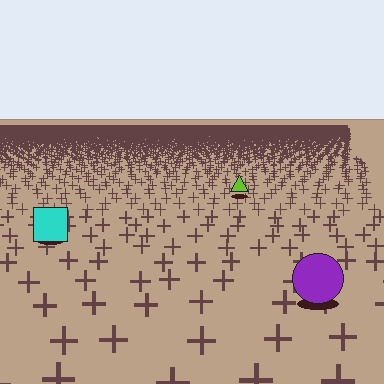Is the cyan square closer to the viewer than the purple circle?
No. The purple circle is closer — you can tell from the texture gradient: the ground texture is coarser near it.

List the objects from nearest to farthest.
From nearest to farthest: the purple circle, the cyan square, the lime triangle.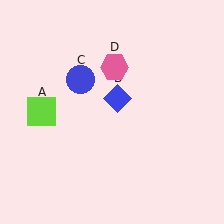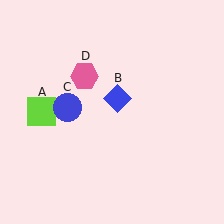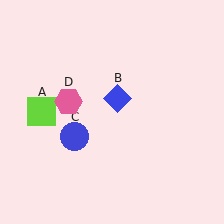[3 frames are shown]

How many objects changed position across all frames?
2 objects changed position: blue circle (object C), pink hexagon (object D).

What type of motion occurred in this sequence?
The blue circle (object C), pink hexagon (object D) rotated counterclockwise around the center of the scene.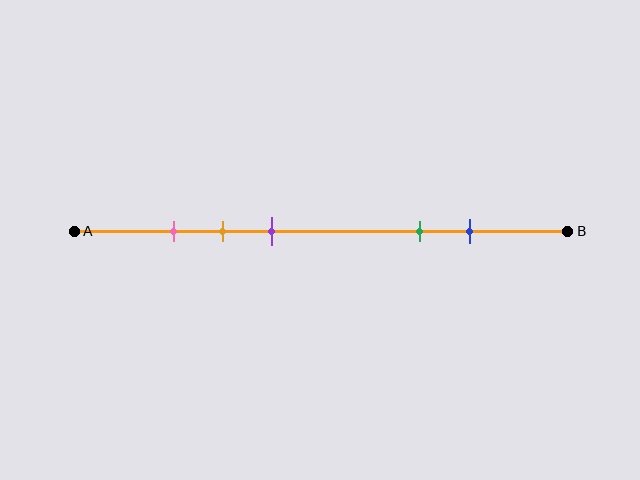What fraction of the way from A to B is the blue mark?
The blue mark is approximately 80% (0.8) of the way from A to B.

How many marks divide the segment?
There are 5 marks dividing the segment.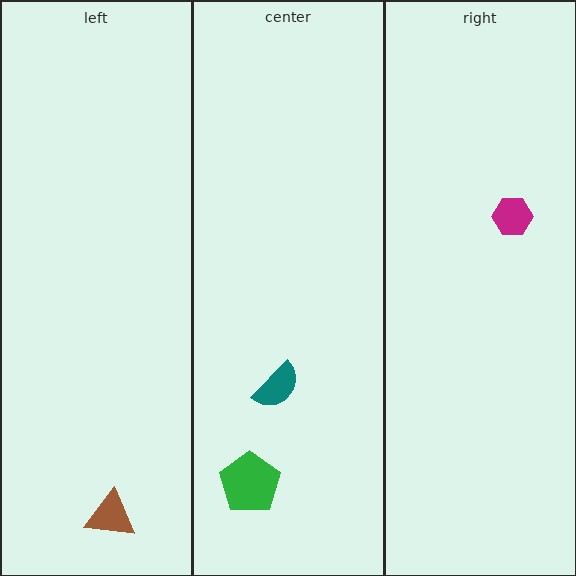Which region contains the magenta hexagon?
The right region.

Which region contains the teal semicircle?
The center region.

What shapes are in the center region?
The green pentagon, the teal semicircle.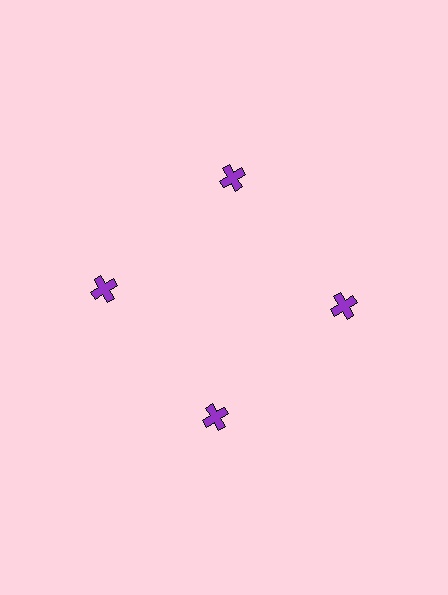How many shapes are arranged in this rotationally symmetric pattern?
There are 4 shapes, arranged in 4 groups of 1.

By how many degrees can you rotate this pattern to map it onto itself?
The pattern maps onto itself every 90 degrees of rotation.